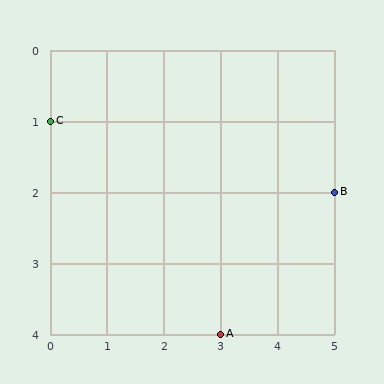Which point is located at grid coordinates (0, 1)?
Point C is at (0, 1).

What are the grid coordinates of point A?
Point A is at grid coordinates (3, 4).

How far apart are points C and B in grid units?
Points C and B are 5 columns and 1 row apart (about 5.1 grid units diagonally).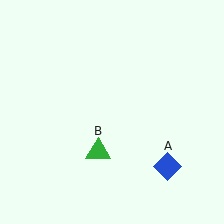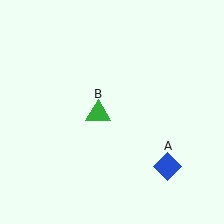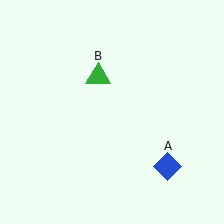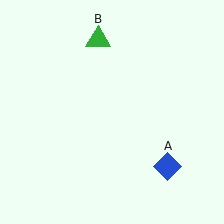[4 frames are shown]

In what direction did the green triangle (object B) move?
The green triangle (object B) moved up.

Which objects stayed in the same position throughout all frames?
Blue diamond (object A) remained stationary.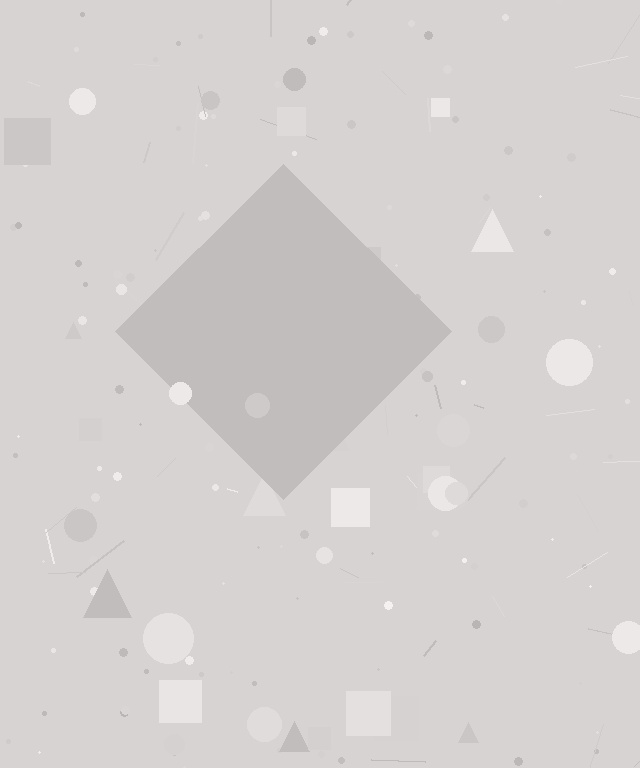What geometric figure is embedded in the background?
A diamond is embedded in the background.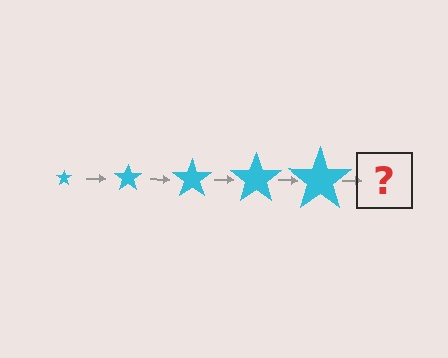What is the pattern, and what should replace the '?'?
The pattern is that the star gets progressively larger each step. The '?' should be a cyan star, larger than the previous one.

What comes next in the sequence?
The next element should be a cyan star, larger than the previous one.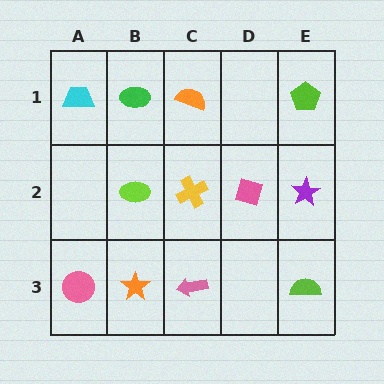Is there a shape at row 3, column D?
No, that cell is empty.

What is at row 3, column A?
A pink circle.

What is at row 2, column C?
A yellow cross.